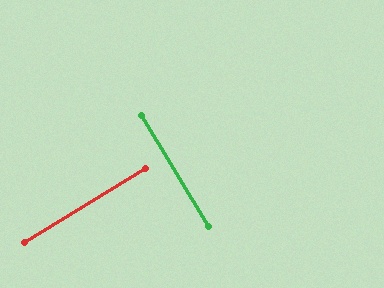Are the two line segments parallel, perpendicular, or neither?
Perpendicular — they meet at approximately 89°.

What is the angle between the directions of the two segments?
Approximately 89 degrees.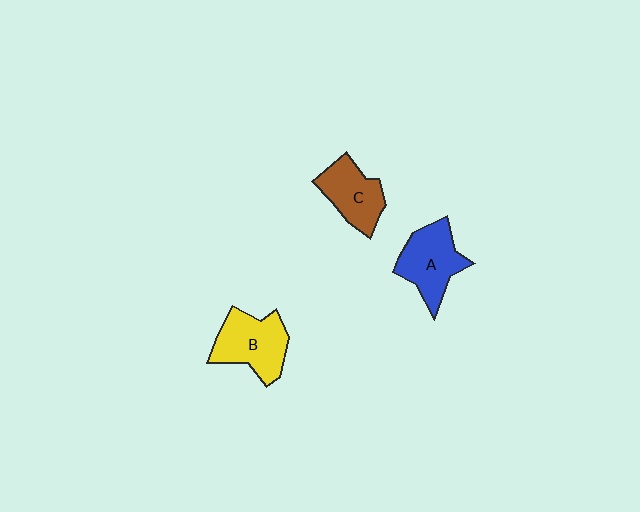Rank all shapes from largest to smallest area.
From largest to smallest: B (yellow), A (blue), C (brown).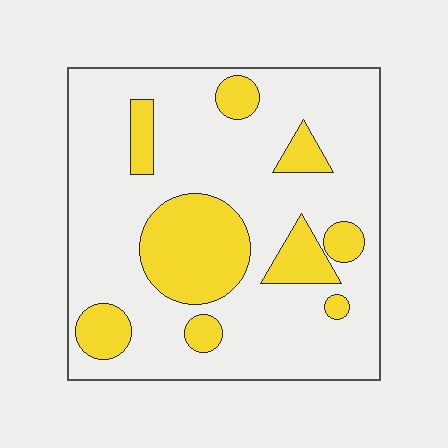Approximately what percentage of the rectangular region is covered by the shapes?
Approximately 25%.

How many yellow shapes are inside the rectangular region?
9.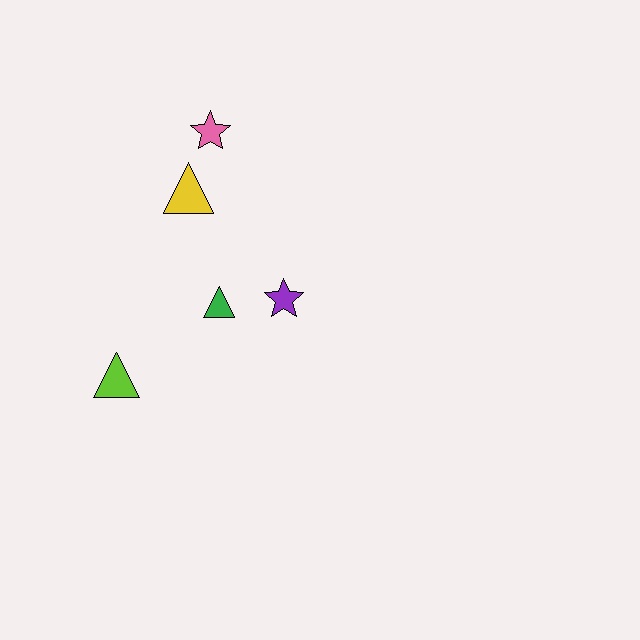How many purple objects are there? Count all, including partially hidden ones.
There is 1 purple object.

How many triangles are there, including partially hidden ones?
There are 3 triangles.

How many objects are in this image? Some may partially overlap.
There are 5 objects.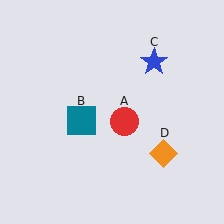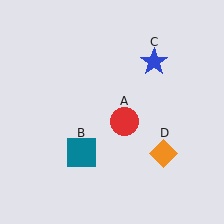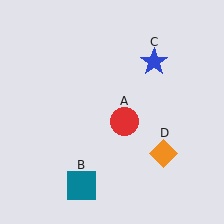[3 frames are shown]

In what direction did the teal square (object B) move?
The teal square (object B) moved down.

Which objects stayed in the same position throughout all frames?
Red circle (object A) and blue star (object C) and orange diamond (object D) remained stationary.